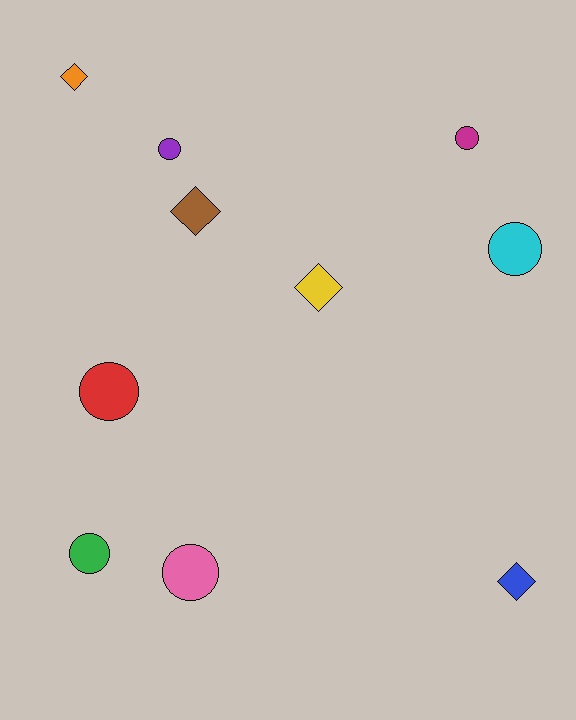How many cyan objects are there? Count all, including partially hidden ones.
There is 1 cyan object.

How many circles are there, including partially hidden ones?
There are 6 circles.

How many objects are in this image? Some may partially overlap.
There are 10 objects.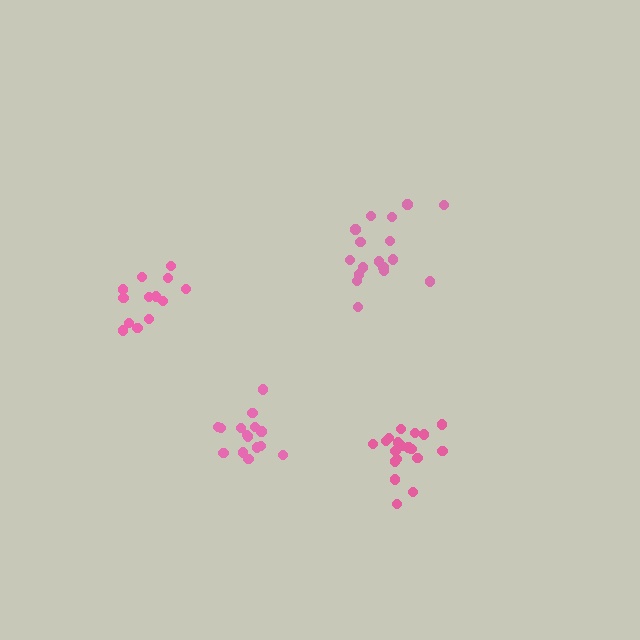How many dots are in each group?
Group 1: 13 dots, Group 2: 15 dots, Group 3: 19 dots, Group 4: 17 dots (64 total).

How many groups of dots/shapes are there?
There are 4 groups.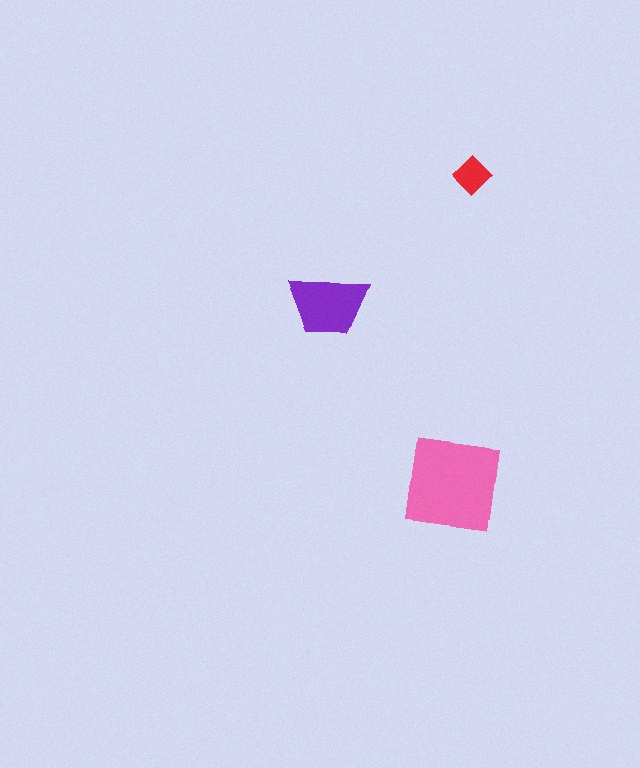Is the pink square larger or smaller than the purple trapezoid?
Larger.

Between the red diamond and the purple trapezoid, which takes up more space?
The purple trapezoid.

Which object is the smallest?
The red diamond.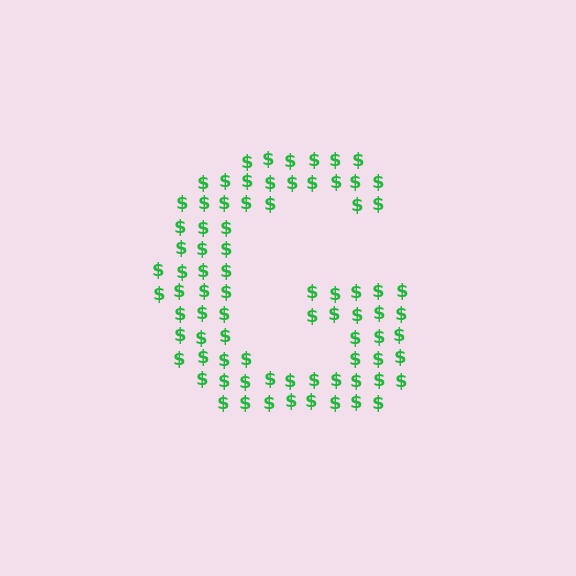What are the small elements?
The small elements are dollar signs.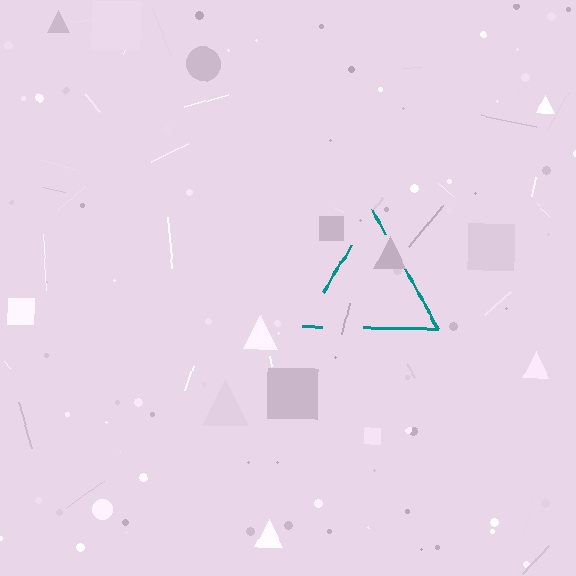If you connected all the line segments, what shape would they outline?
They would outline a triangle.